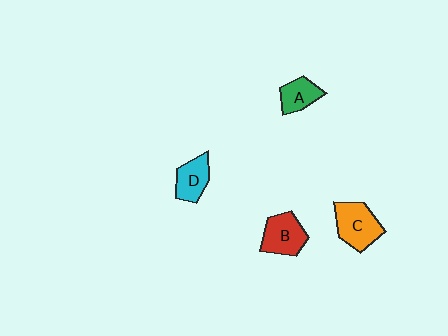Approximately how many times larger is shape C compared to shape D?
Approximately 1.4 times.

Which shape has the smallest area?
Shape A (green).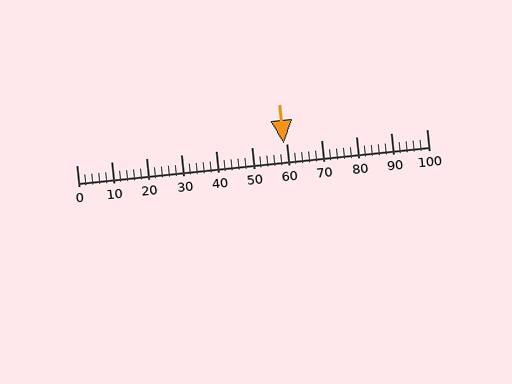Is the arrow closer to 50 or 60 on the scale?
The arrow is closer to 60.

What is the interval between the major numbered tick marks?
The major tick marks are spaced 10 units apart.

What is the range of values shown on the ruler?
The ruler shows values from 0 to 100.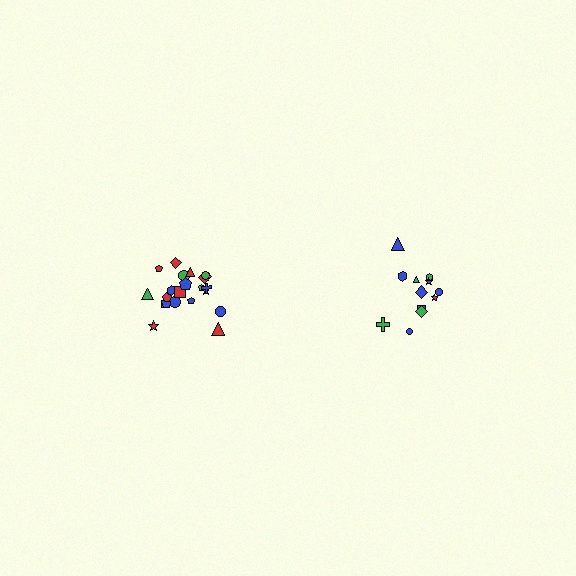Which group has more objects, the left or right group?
The left group.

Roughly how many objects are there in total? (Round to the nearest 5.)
Roughly 35 objects in total.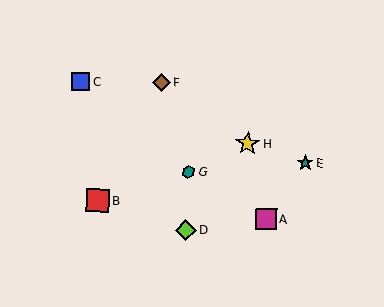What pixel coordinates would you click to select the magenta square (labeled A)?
Click at (266, 219) to select the magenta square A.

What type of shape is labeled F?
Shape F is a brown diamond.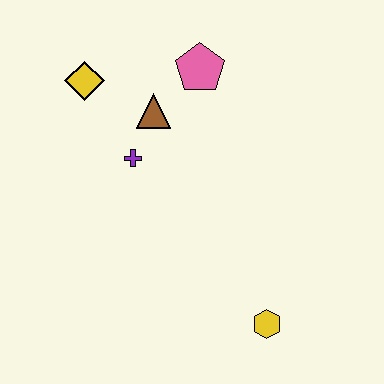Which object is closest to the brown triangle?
The purple cross is closest to the brown triangle.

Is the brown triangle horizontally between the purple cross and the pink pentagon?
Yes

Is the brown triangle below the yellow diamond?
Yes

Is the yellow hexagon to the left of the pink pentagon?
No